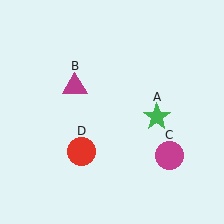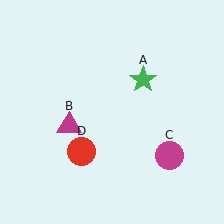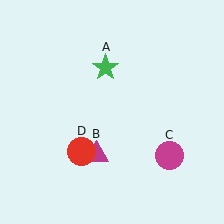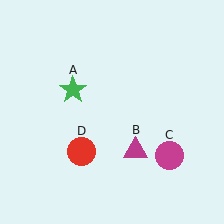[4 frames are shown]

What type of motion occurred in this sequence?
The green star (object A), magenta triangle (object B) rotated counterclockwise around the center of the scene.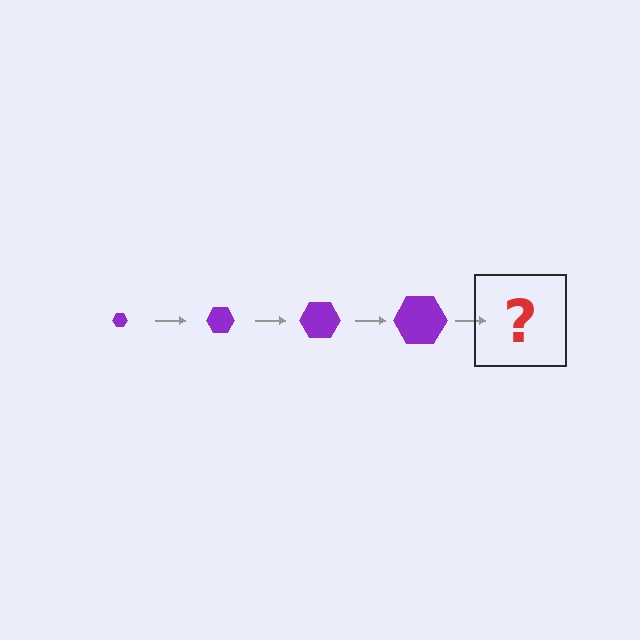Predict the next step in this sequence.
The next step is a purple hexagon, larger than the previous one.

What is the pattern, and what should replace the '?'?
The pattern is that the hexagon gets progressively larger each step. The '?' should be a purple hexagon, larger than the previous one.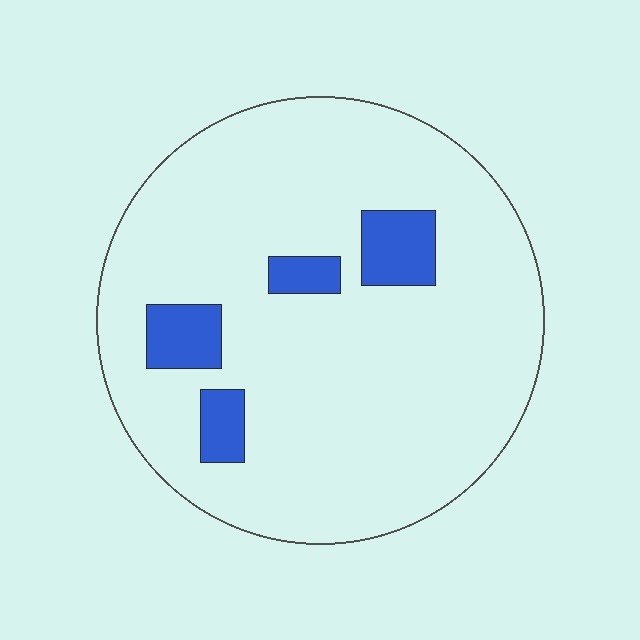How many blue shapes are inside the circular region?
4.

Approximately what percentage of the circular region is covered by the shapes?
Approximately 10%.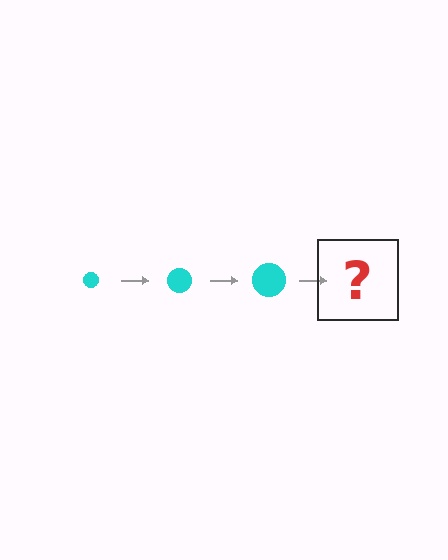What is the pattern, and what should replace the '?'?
The pattern is that the circle gets progressively larger each step. The '?' should be a cyan circle, larger than the previous one.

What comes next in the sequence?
The next element should be a cyan circle, larger than the previous one.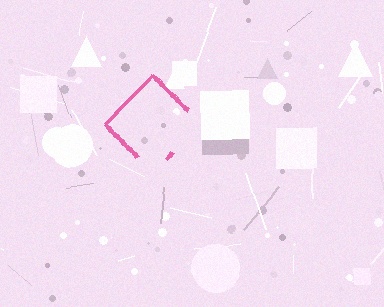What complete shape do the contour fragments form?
The contour fragments form a diamond.